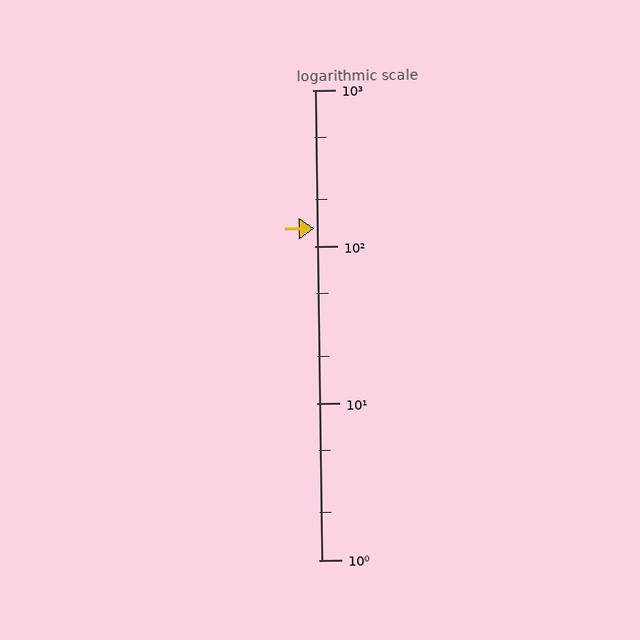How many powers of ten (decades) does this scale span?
The scale spans 3 decades, from 1 to 1000.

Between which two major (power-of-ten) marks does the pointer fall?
The pointer is between 100 and 1000.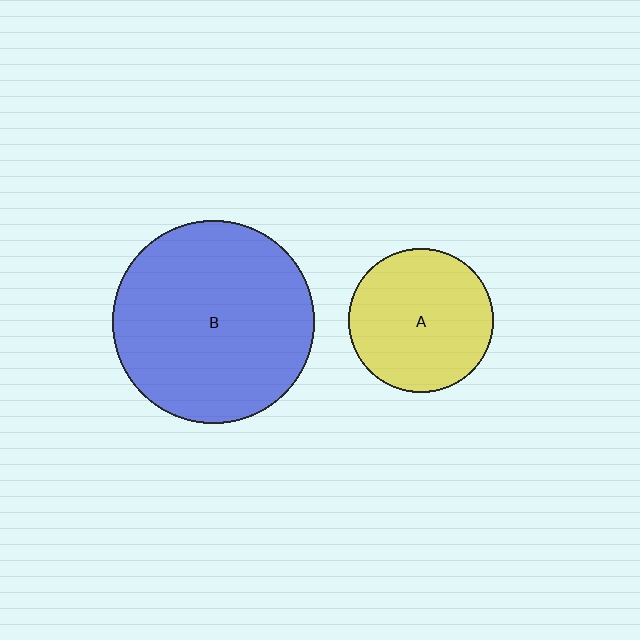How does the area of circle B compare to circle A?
Approximately 2.0 times.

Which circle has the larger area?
Circle B (blue).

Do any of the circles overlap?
No, none of the circles overlap.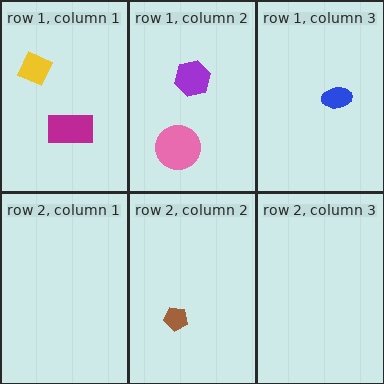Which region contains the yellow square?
The row 1, column 1 region.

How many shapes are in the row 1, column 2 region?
2.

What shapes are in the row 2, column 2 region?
The brown pentagon.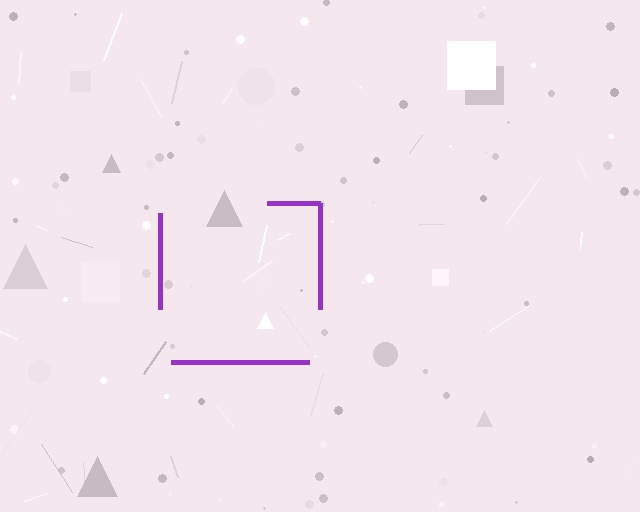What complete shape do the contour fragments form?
The contour fragments form a square.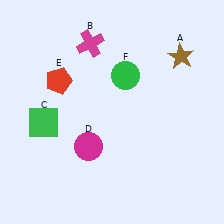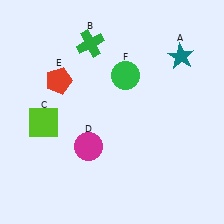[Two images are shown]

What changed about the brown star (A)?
In Image 1, A is brown. In Image 2, it changed to teal.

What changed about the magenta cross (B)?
In Image 1, B is magenta. In Image 2, it changed to green.